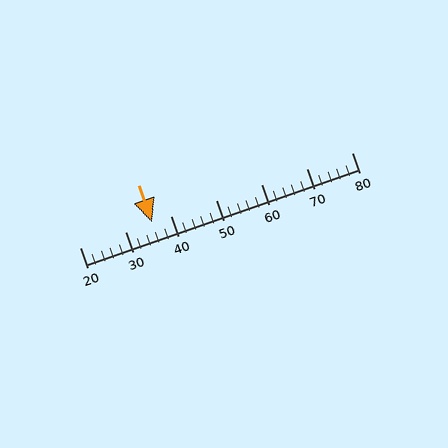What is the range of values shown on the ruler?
The ruler shows values from 20 to 80.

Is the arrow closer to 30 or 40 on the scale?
The arrow is closer to 40.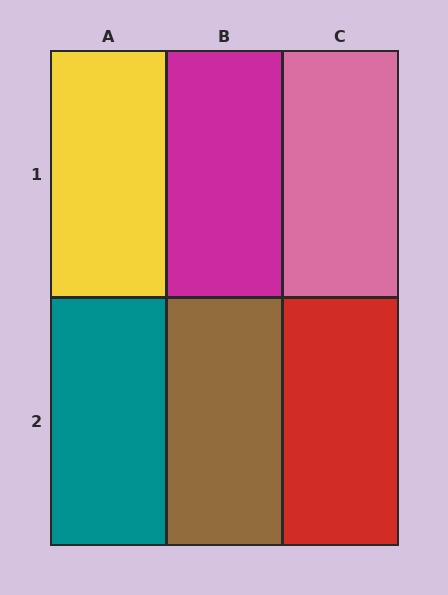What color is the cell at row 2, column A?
Teal.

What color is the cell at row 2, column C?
Red.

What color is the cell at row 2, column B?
Brown.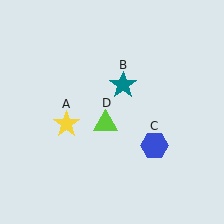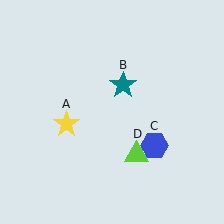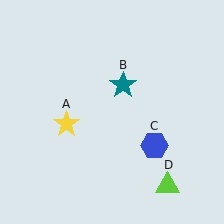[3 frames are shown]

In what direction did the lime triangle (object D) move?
The lime triangle (object D) moved down and to the right.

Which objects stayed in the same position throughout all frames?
Yellow star (object A) and teal star (object B) and blue hexagon (object C) remained stationary.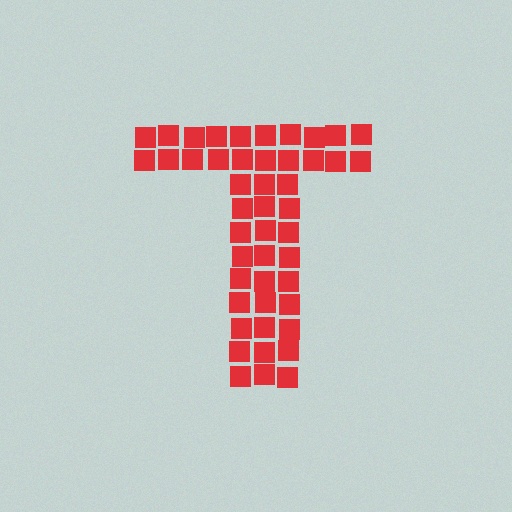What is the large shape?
The large shape is the letter T.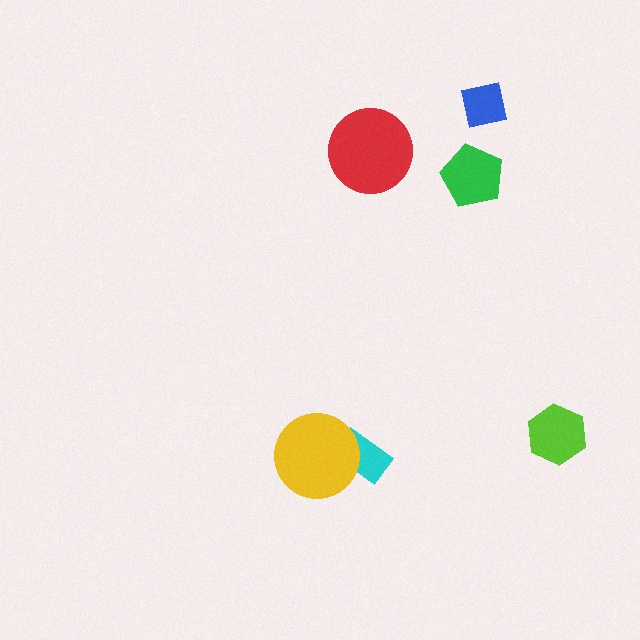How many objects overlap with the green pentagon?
0 objects overlap with the green pentagon.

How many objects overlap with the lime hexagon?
0 objects overlap with the lime hexagon.